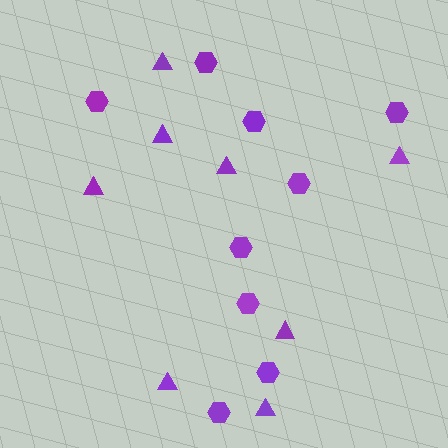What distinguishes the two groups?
There are 2 groups: one group of triangles (8) and one group of hexagons (9).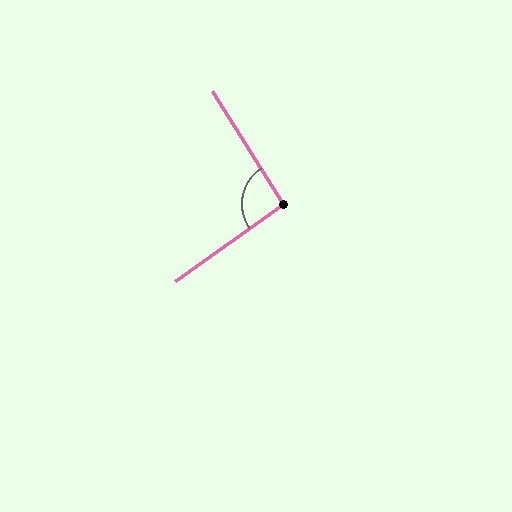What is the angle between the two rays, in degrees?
Approximately 93 degrees.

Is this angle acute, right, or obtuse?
It is approximately a right angle.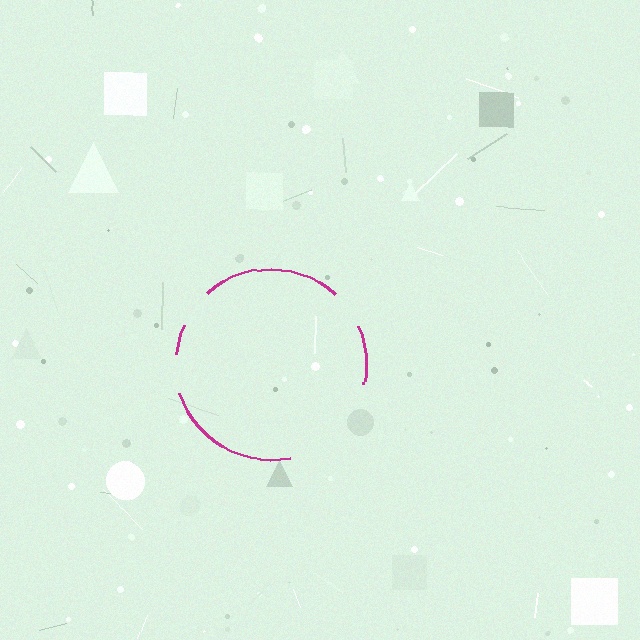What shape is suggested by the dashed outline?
The dashed outline suggests a circle.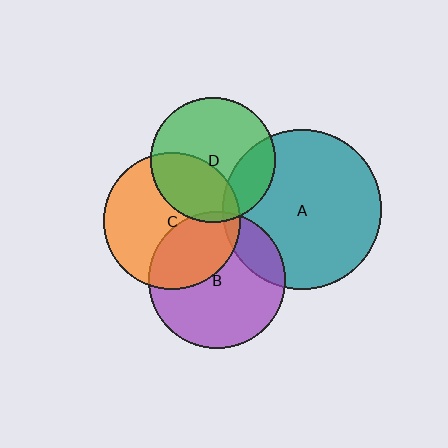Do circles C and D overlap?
Yes.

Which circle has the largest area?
Circle A (teal).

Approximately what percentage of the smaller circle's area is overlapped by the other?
Approximately 35%.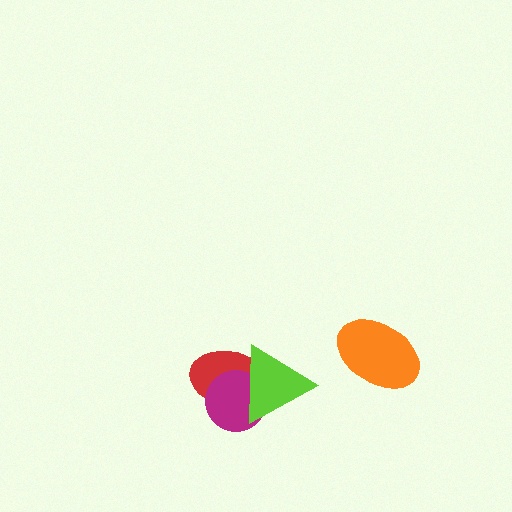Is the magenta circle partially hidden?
Yes, it is partially covered by another shape.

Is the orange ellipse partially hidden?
No, no other shape covers it.